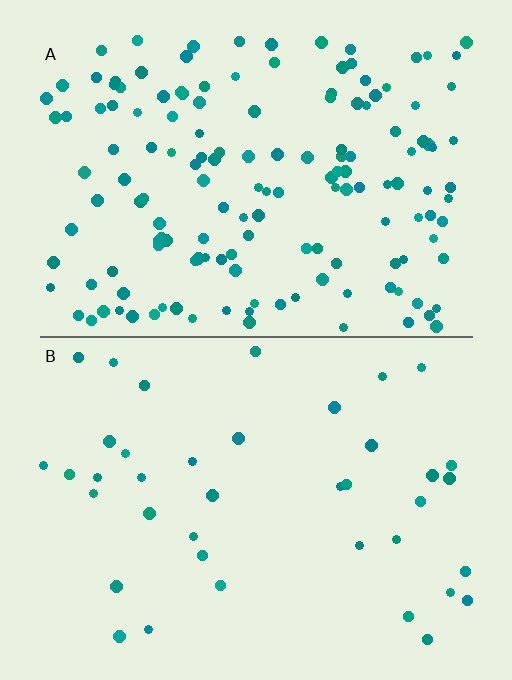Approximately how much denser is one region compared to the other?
Approximately 3.8× — region A over region B.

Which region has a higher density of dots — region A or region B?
A (the top).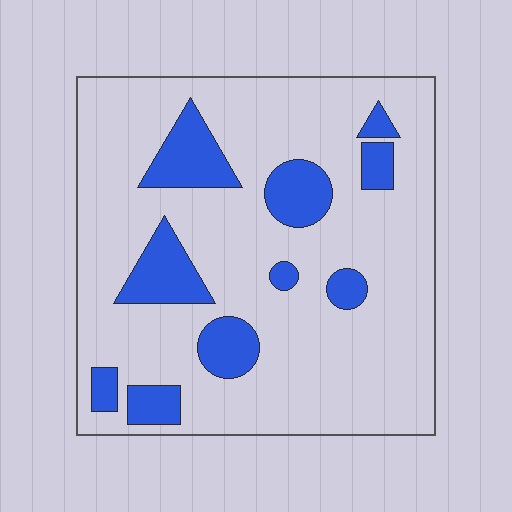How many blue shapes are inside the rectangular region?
10.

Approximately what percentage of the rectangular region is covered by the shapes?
Approximately 20%.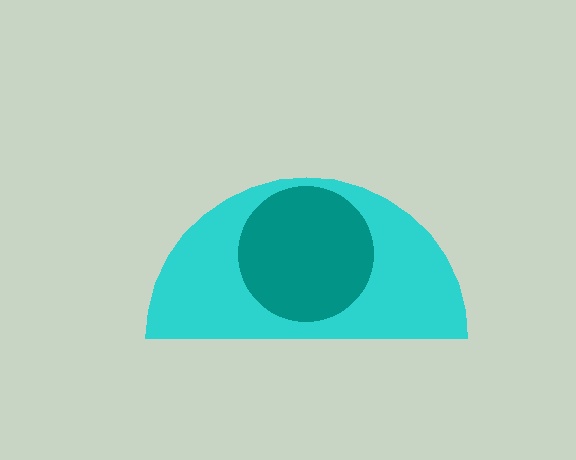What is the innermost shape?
The teal circle.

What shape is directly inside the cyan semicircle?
The teal circle.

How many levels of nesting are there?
2.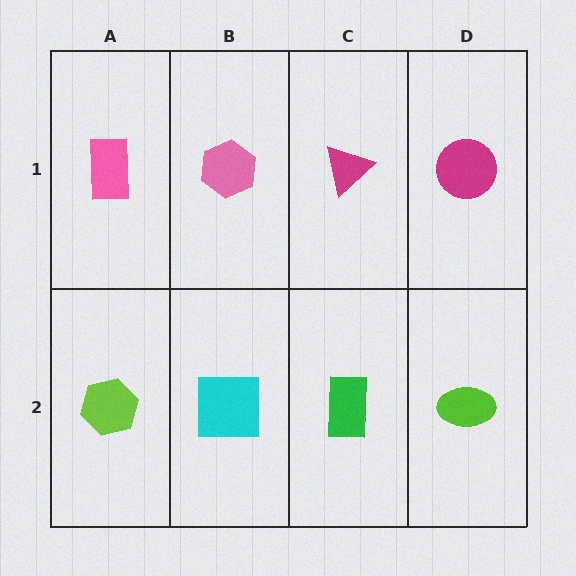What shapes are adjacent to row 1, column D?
A lime ellipse (row 2, column D), a magenta triangle (row 1, column C).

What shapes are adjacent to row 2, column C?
A magenta triangle (row 1, column C), a cyan square (row 2, column B), a lime ellipse (row 2, column D).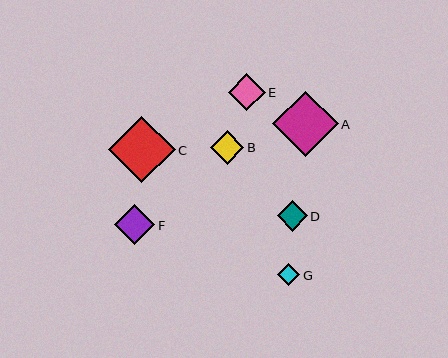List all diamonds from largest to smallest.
From largest to smallest: C, A, F, E, B, D, G.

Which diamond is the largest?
Diamond C is the largest with a size of approximately 67 pixels.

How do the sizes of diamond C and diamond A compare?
Diamond C and diamond A are approximately the same size.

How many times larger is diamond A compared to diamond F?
Diamond A is approximately 1.7 times the size of diamond F.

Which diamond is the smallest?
Diamond G is the smallest with a size of approximately 22 pixels.